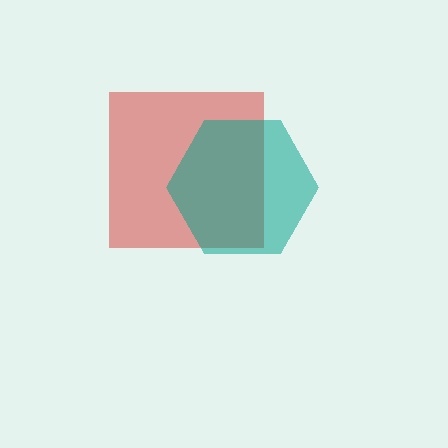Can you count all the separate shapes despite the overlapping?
Yes, there are 2 separate shapes.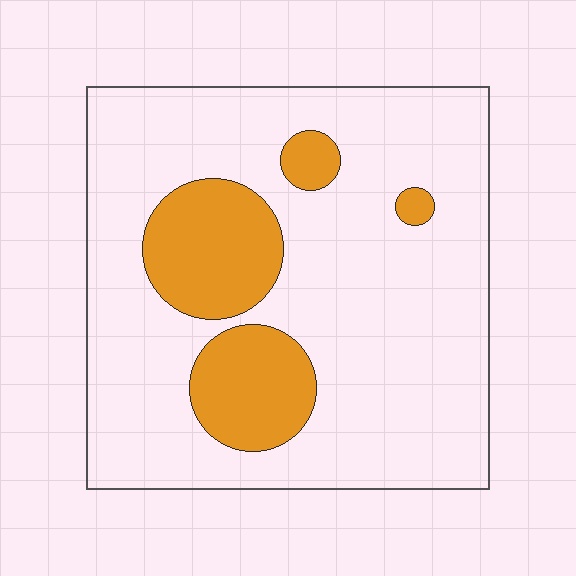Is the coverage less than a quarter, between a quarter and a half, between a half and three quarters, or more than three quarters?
Less than a quarter.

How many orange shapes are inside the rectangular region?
4.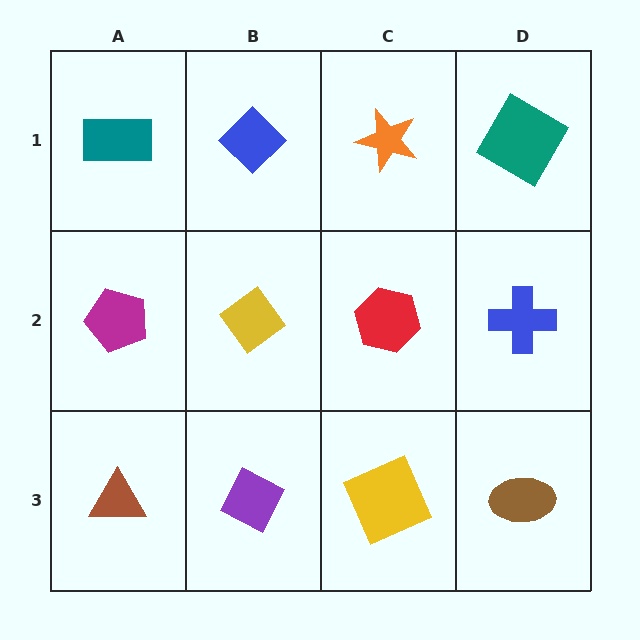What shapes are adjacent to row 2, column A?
A teal rectangle (row 1, column A), a brown triangle (row 3, column A), a yellow diamond (row 2, column B).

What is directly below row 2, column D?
A brown ellipse.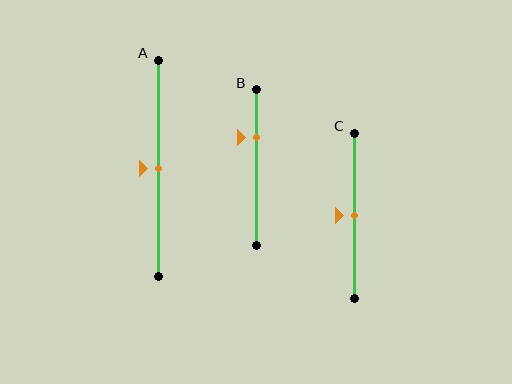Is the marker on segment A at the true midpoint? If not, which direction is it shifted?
Yes, the marker on segment A is at the true midpoint.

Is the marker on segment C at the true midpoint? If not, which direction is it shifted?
Yes, the marker on segment C is at the true midpoint.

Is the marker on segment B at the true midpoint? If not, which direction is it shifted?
No, the marker on segment B is shifted upward by about 19% of the segment length.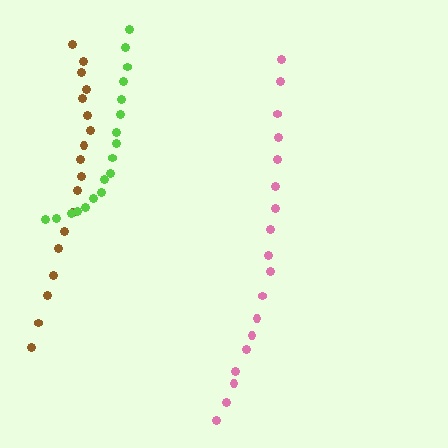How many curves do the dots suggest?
There are 3 distinct paths.